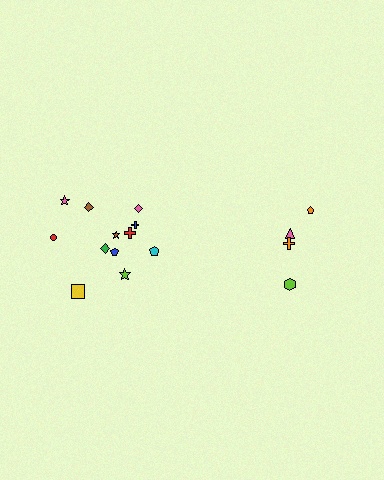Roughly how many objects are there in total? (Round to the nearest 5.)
Roughly 15 objects in total.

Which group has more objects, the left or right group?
The left group.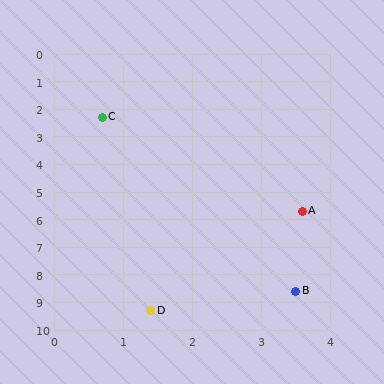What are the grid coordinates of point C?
Point C is at approximately (0.7, 2.3).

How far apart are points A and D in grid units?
Points A and D are about 4.2 grid units apart.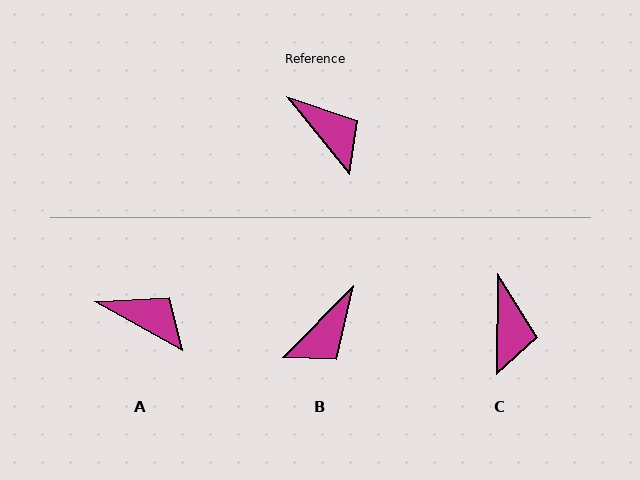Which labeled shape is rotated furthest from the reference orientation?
B, about 84 degrees away.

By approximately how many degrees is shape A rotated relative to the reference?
Approximately 22 degrees counter-clockwise.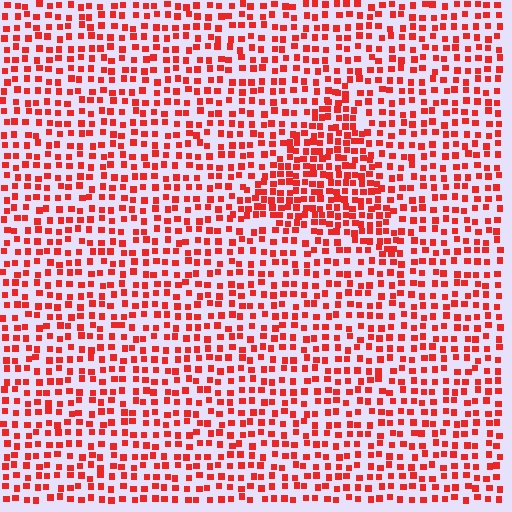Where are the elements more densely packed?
The elements are more densely packed inside the triangle boundary.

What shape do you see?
I see a triangle.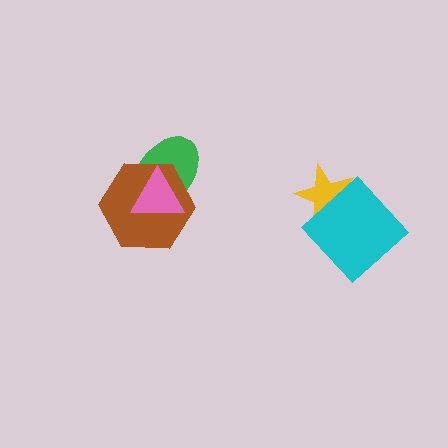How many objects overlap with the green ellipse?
2 objects overlap with the green ellipse.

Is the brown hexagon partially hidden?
Yes, it is partially covered by another shape.